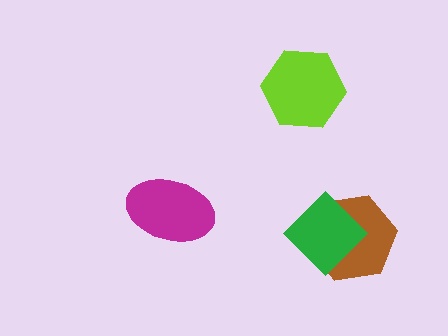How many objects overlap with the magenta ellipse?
0 objects overlap with the magenta ellipse.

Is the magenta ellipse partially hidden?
No, no other shape covers it.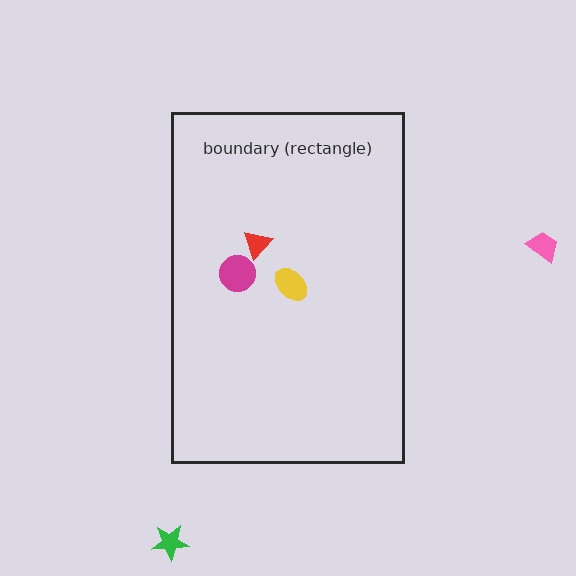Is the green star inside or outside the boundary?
Outside.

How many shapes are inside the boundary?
3 inside, 2 outside.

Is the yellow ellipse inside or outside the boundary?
Inside.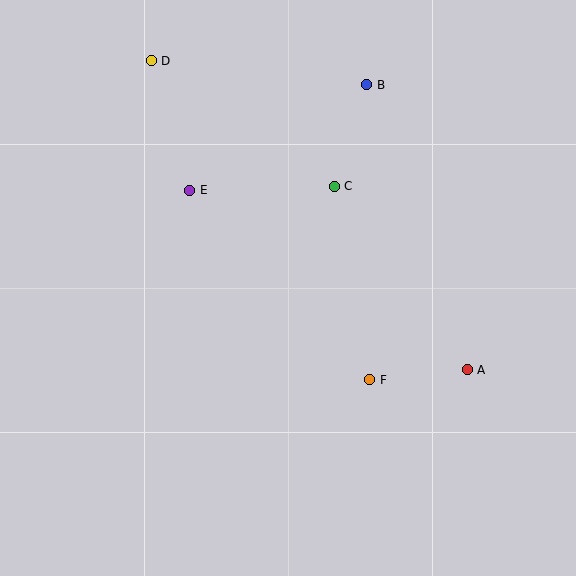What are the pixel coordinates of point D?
Point D is at (151, 61).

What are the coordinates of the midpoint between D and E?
The midpoint between D and E is at (171, 125).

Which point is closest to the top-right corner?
Point B is closest to the top-right corner.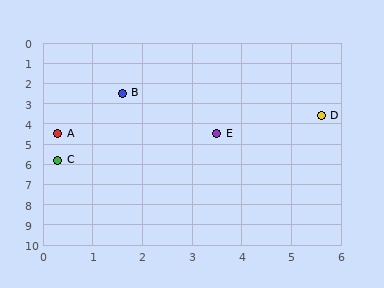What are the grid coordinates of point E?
Point E is at approximately (3.5, 4.5).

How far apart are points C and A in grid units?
Points C and A are about 1.3 grid units apart.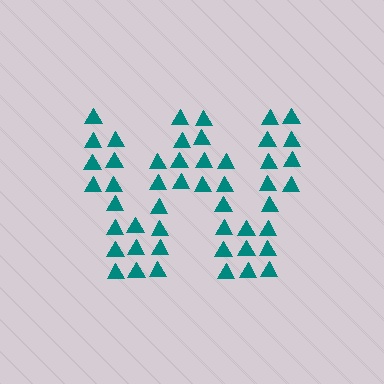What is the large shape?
The large shape is the letter W.